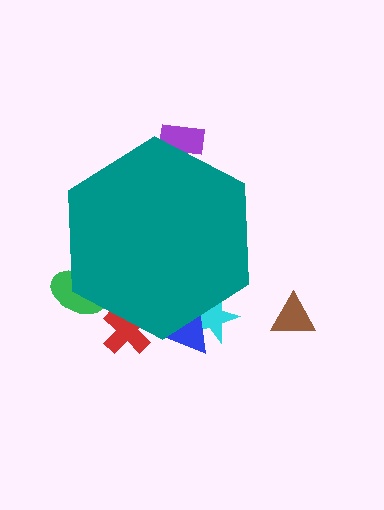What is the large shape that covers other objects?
A teal hexagon.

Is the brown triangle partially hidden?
No, the brown triangle is fully visible.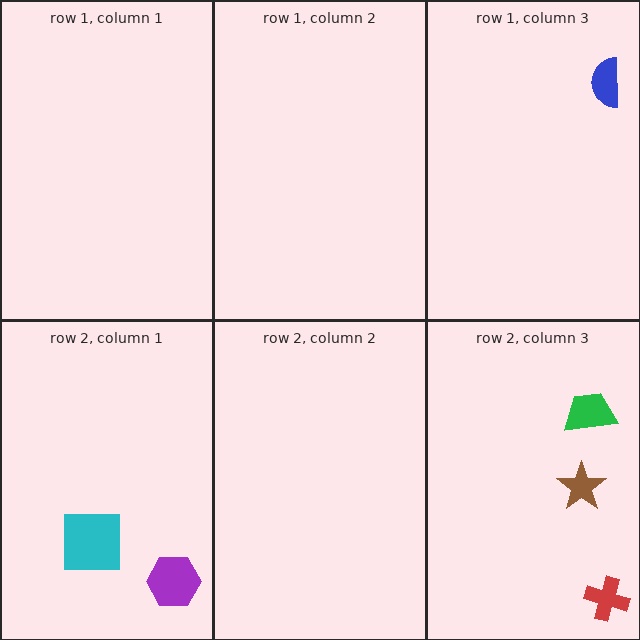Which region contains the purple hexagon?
The row 2, column 1 region.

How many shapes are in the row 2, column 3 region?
3.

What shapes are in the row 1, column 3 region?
The blue semicircle.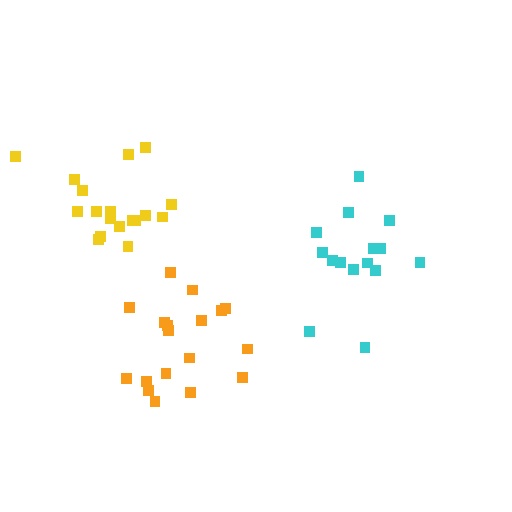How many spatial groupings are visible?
There are 3 spatial groupings.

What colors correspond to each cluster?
The clusters are colored: orange, cyan, yellow.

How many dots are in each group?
Group 1: 18 dots, Group 2: 15 dots, Group 3: 18 dots (51 total).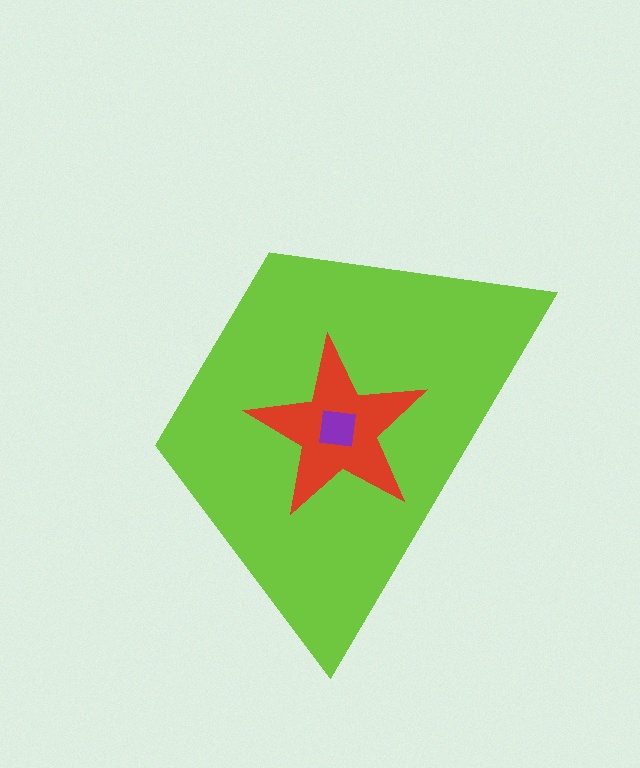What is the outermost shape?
The lime trapezoid.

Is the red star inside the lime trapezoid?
Yes.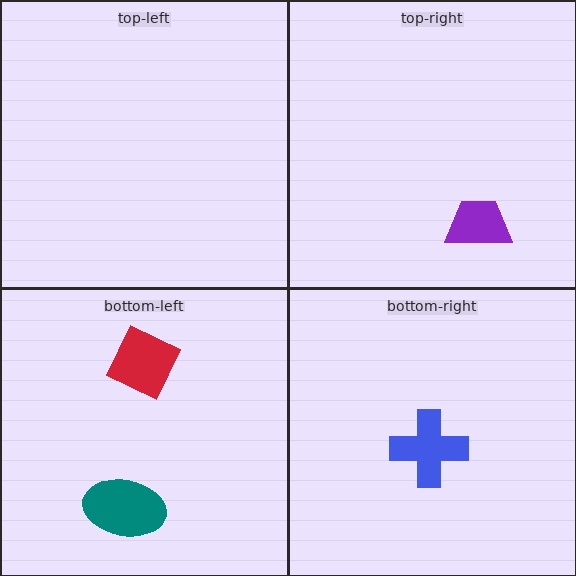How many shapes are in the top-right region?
1.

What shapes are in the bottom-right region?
The blue cross.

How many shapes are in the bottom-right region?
1.